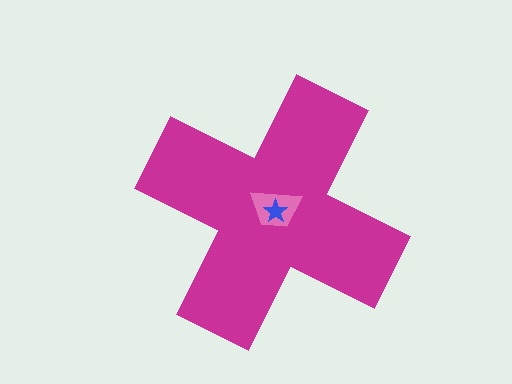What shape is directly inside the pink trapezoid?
The blue star.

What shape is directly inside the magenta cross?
The pink trapezoid.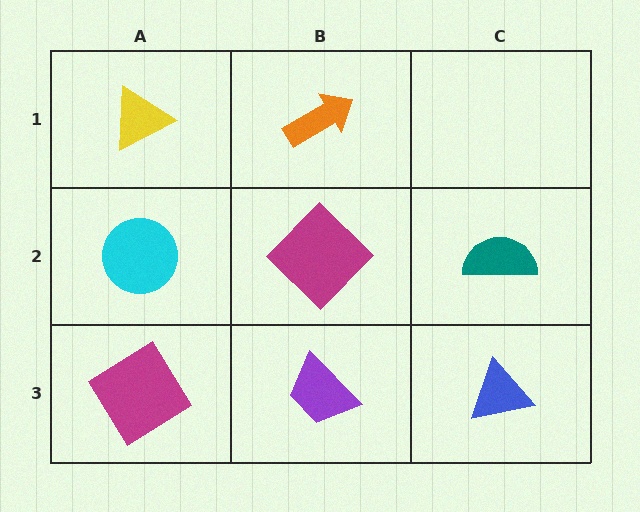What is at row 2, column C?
A teal semicircle.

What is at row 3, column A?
A magenta diamond.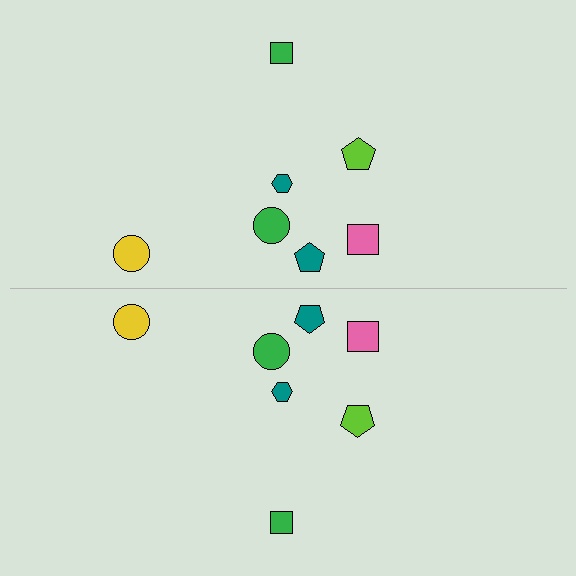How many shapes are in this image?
There are 14 shapes in this image.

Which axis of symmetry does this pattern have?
The pattern has a horizontal axis of symmetry running through the center of the image.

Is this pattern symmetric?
Yes, this pattern has bilateral (reflection) symmetry.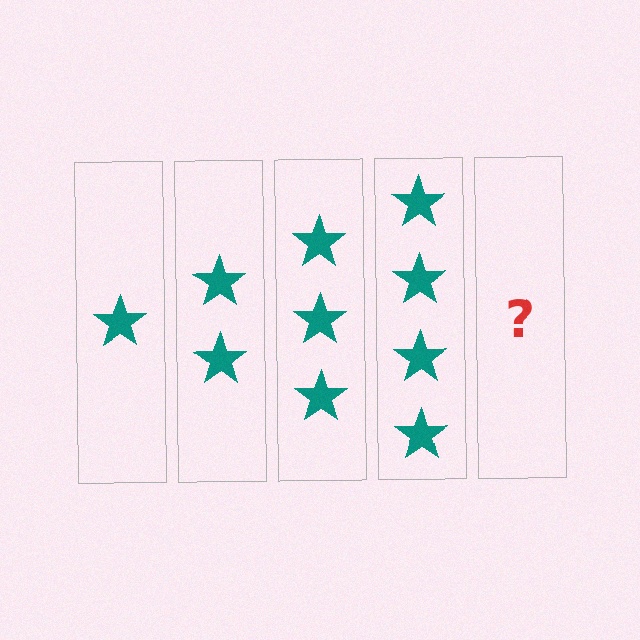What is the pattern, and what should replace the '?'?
The pattern is that each step adds one more star. The '?' should be 5 stars.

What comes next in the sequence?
The next element should be 5 stars.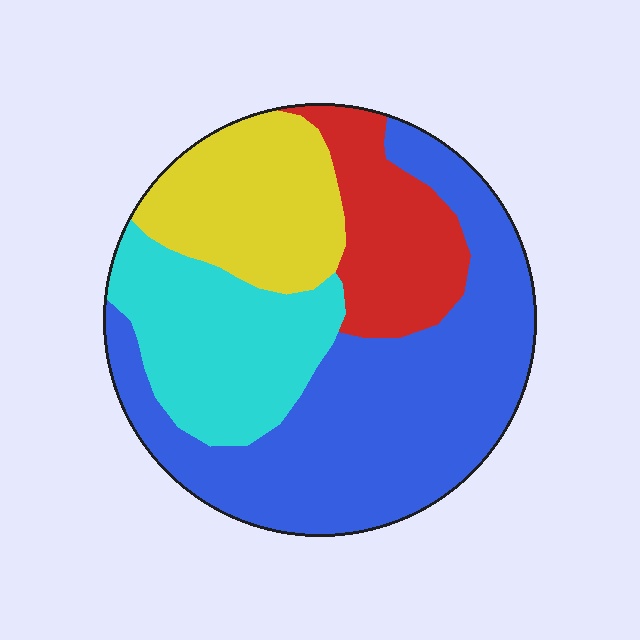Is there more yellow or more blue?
Blue.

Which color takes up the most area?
Blue, at roughly 45%.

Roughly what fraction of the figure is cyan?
Cyan covers 21% of the figure.